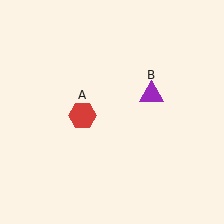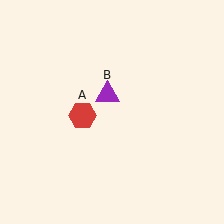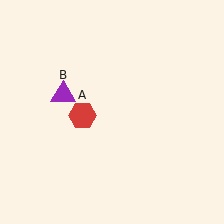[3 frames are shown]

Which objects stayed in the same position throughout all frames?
Red hexagon (object A) remained stationary.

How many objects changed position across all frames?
1 object changed position: purple triangle (object B).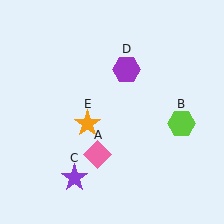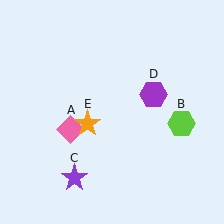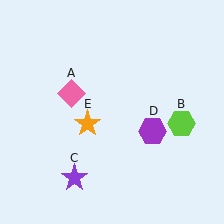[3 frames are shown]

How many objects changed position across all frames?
2 objects changed position: pink diamond (object A), purple hexagon (object D).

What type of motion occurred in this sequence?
The pink diamond (object A), purple hexagon (object D) rotated clockwise around the center of the scene.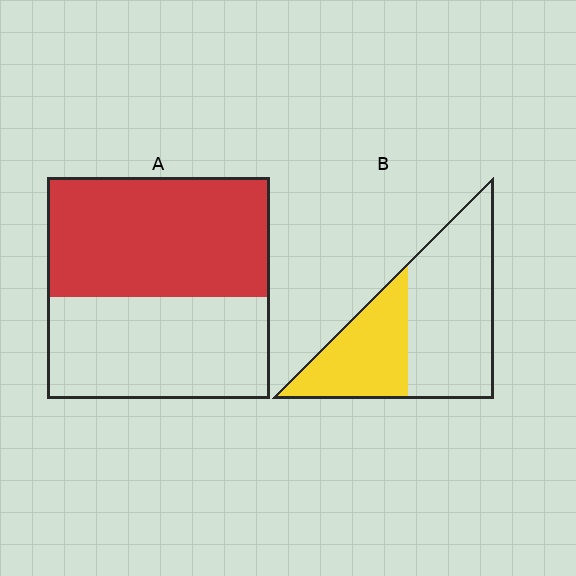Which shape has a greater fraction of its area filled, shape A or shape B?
Shape A.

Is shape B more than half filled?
No.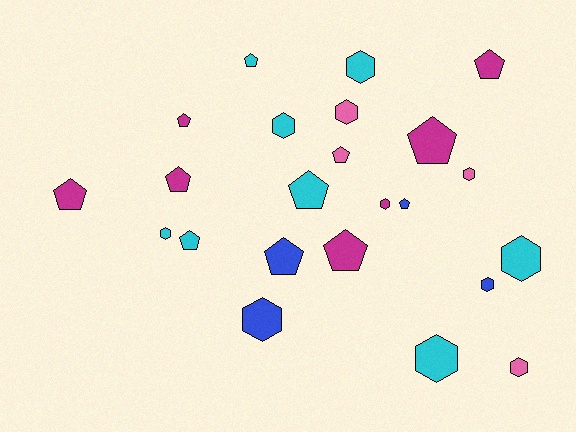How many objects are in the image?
There are 23 objects.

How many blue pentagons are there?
There are 2 blue pentagons.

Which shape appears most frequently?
Pentagon, with 12 objects.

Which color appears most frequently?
Cyan, with 8 objects.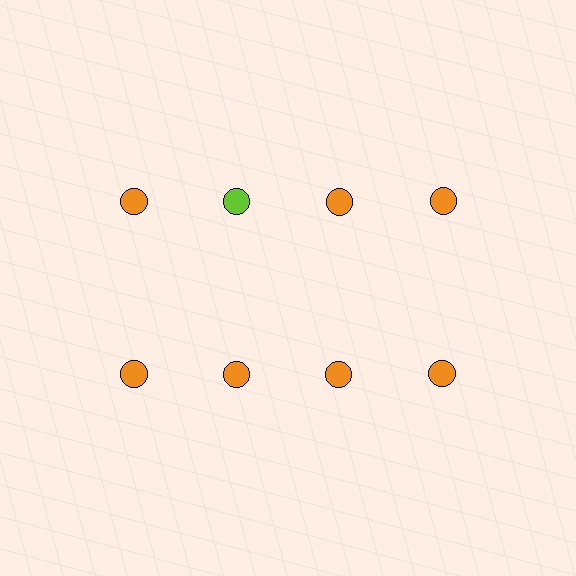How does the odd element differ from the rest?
It has a different color: lime instead of orange.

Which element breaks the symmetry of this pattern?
The lime circle in the top row, second from left column breaks the symmetry. All other shapes are orange circles.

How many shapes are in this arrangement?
There are 8 shapes arranged in a grid pattern.